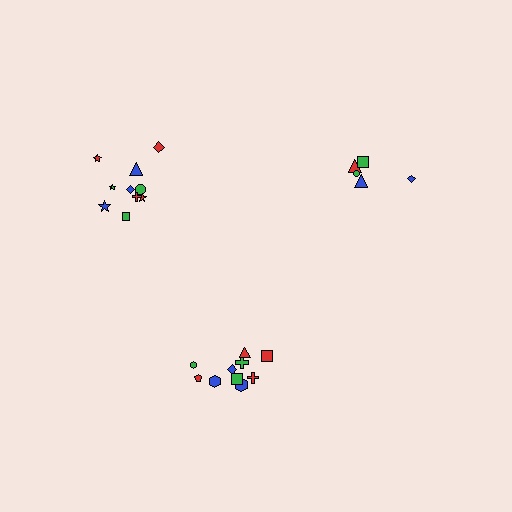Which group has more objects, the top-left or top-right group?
The top-left group.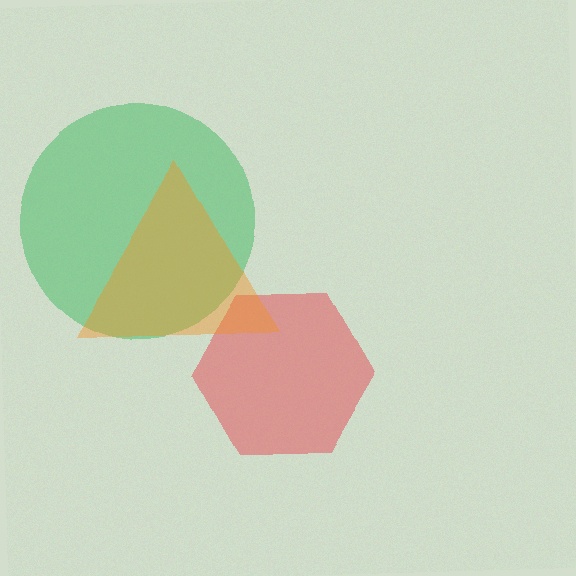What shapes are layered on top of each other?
The layered shapes are: a red hexagon, a green circle, an orange triangle.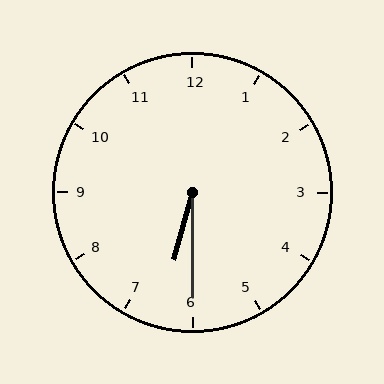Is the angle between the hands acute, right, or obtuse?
It is acute.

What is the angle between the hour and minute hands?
Approximately 15 degrees.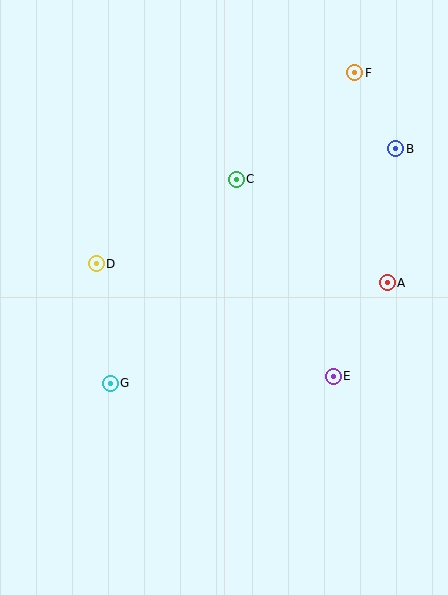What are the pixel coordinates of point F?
Point F is at (355, 73).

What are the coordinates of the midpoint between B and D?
The midpoint between B and D is at (246, 206).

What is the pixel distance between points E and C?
The distance between E and C is 220 pixels.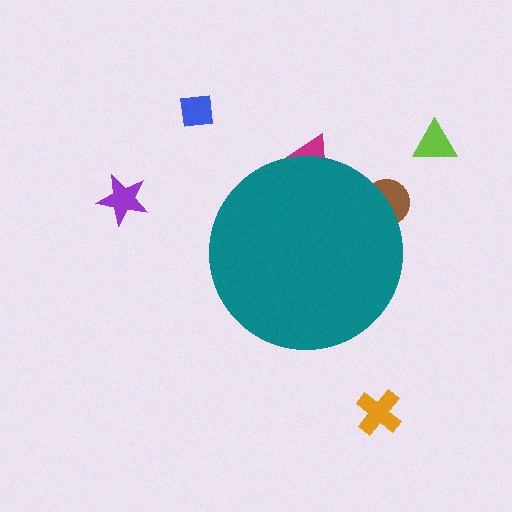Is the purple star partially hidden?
No, the purple star is fully visible.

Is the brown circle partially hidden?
Yes, the brown circle is partially hidden behind the teal circle.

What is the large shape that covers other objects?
A teal circle.